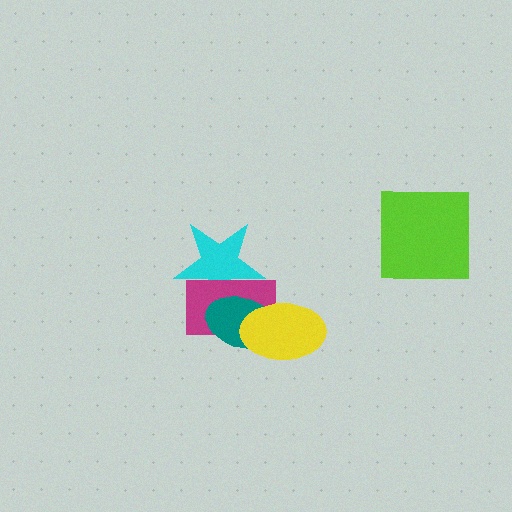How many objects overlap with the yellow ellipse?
2 objects overlap with the yellow ellipse.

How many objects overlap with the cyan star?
2 objects overlap with the cyan star.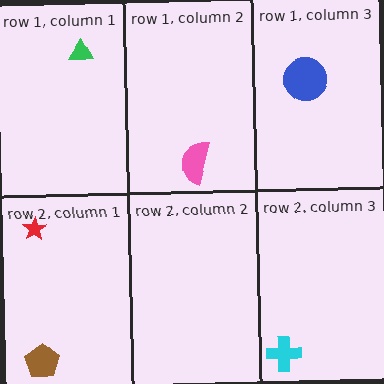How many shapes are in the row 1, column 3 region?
1.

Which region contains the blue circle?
The row 1, column 3 region.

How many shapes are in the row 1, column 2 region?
1.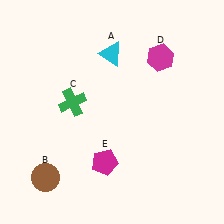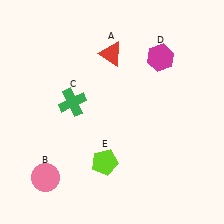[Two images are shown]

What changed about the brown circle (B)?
In Image 1, B is brown. In Image 2, it changed to pink.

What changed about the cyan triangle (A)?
In Image 1, A is cyan. In Image 2, it changed to red.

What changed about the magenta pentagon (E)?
In Image 1, E is magenta. In Image 2, it changed to lime.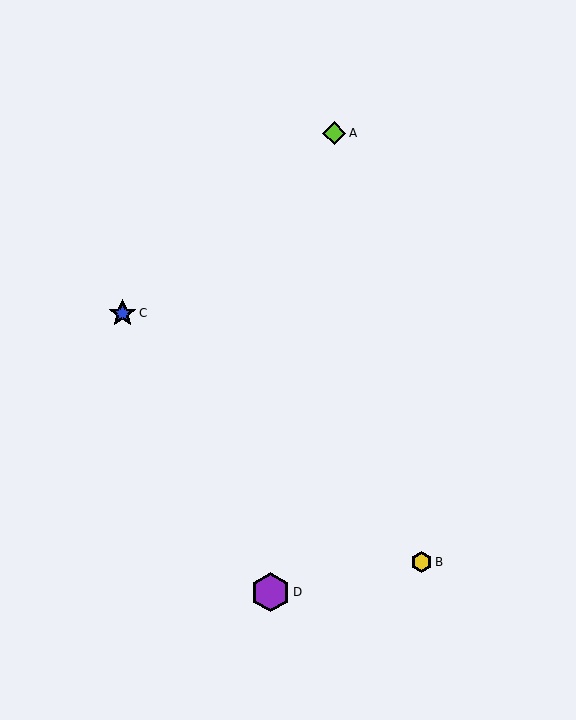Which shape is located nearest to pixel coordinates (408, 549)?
The yellow hexagon (labeled B) at (422, 562) is nearest to that location.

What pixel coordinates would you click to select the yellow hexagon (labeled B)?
Click at (422, 562) to select the yellow hexagon B.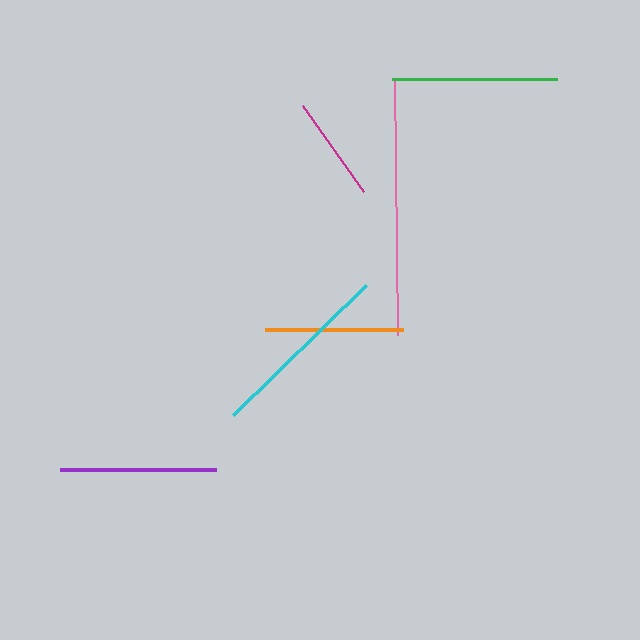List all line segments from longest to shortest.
From longest to shortest: pink, cyan, green, purple, orange, magenta.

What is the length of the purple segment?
The purple segment is approximately 156 pixels long.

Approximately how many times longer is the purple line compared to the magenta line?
The purple line is approximately 1.5 times the length of the magenta line.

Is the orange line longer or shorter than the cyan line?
The cyan line is longer than the orange line.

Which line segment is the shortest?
The magenta line is the shortest at approximately 106 pixels.